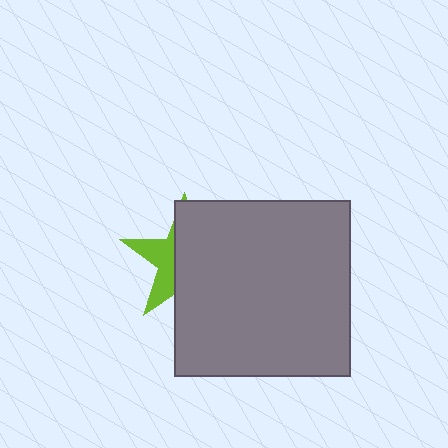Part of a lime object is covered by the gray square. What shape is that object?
It is a star.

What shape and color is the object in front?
The object in front is a gray square.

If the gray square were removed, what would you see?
You would see the complete lime star.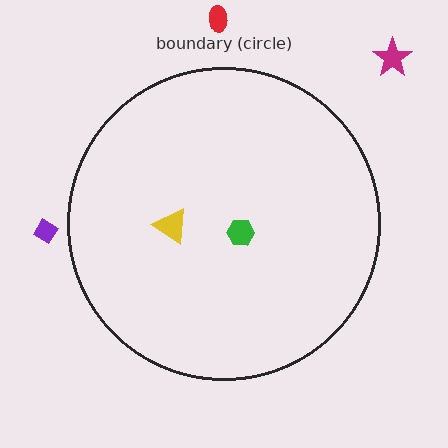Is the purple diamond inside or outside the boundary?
Outside.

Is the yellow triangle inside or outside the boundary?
Inside.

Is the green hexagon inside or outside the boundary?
Inside.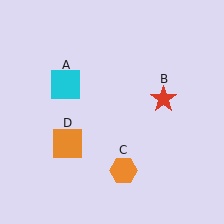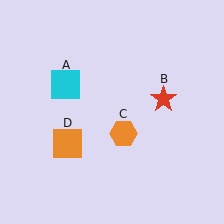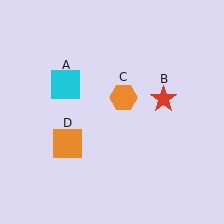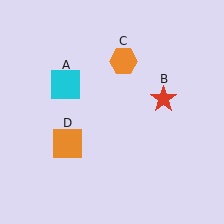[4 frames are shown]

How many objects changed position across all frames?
1 object changed position: orange hexagon (object C).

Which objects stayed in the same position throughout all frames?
Cyan square (object A) and red star (object B) and orange square (object D) remained stationary.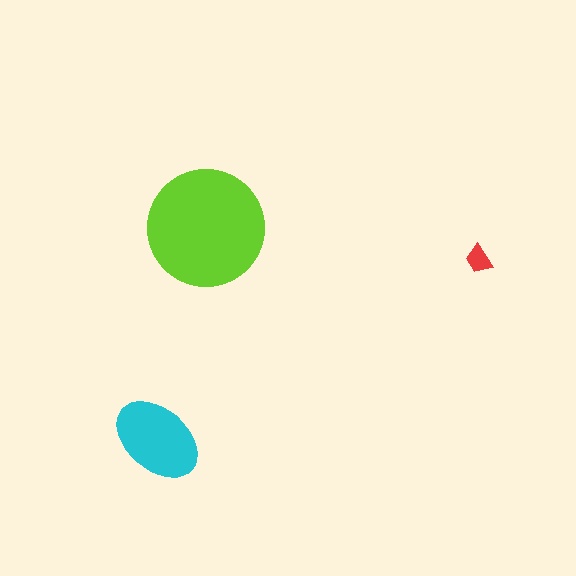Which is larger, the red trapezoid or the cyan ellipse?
The cyan ellipse.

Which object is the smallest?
The red trapezoid.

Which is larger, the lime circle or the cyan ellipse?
The lime circle.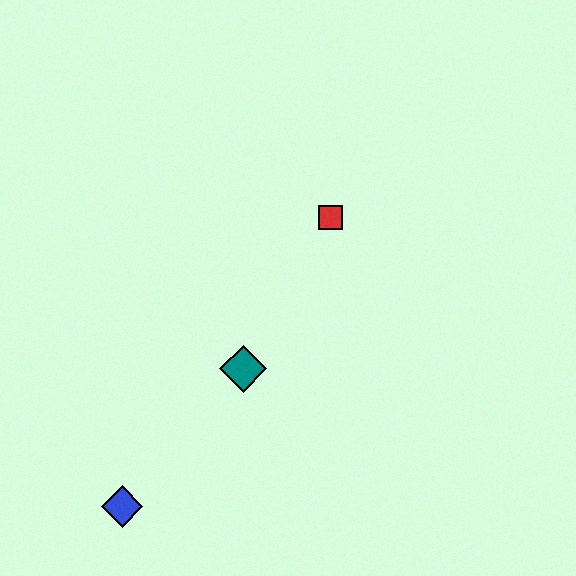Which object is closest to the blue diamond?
The teal diamond is closest to the blue diamond.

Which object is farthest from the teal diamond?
The blue diamond is farthest from the teal diamond.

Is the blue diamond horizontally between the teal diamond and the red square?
No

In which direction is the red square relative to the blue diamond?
The red square is above the blue diamond.